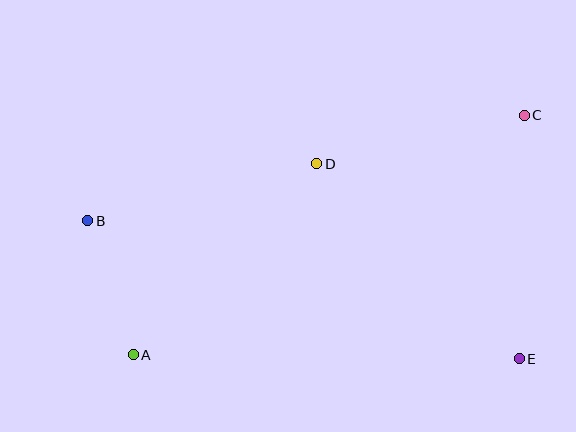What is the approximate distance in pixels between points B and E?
The distance between B and E is approximately 453 pixels.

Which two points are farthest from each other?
Points A and C are farthest from each other.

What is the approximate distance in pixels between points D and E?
The distance between D and E is approximately 281 pixels.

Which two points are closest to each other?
Points A and B are closest to each other.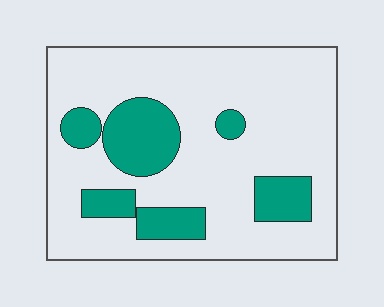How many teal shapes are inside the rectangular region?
6.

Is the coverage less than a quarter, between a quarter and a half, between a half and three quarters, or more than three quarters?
Less than a quarter.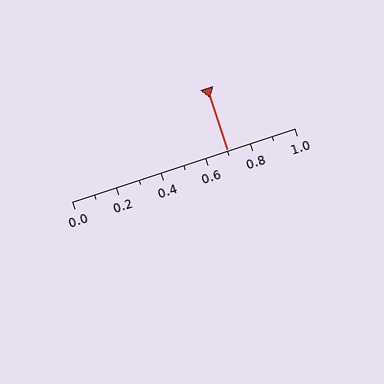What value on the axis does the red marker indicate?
The marker indicates approximately 0.7.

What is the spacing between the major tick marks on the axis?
The major ticks are spaced 0.2 apart.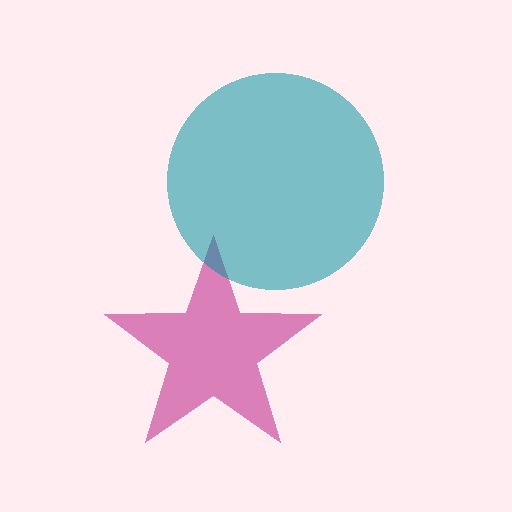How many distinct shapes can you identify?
There are 2 distinct shapes: a magenta star, a teal circle.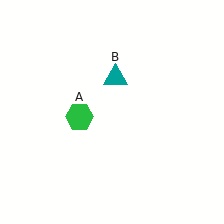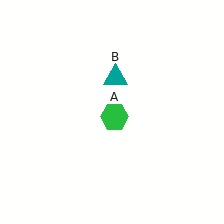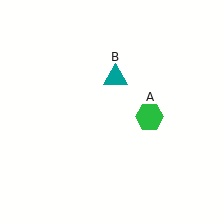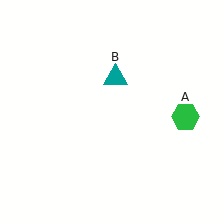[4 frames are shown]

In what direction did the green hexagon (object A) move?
The green hexagon (object A) moved right.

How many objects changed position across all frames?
1 object changed position: green hexagon (object A).